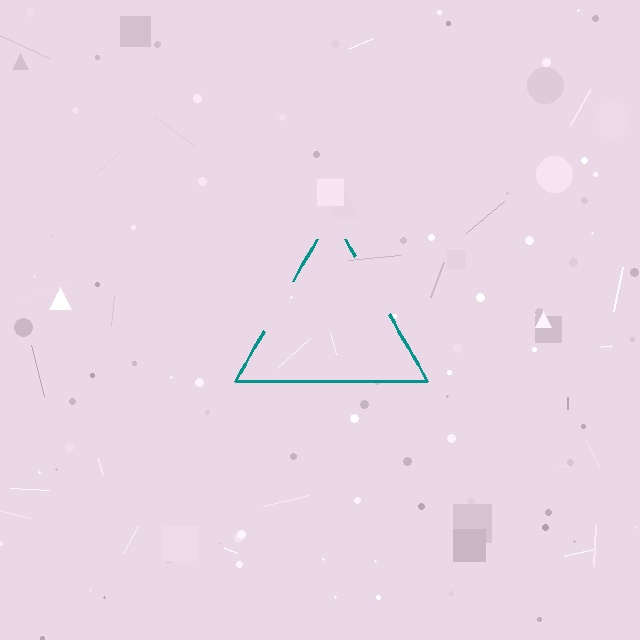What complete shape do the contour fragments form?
The contour fragments form a triangle.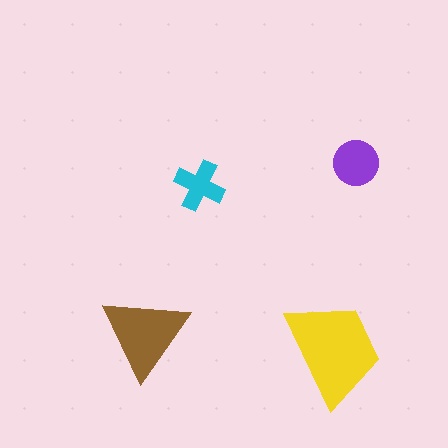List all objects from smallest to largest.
The cyan cross, the purple circle, the brown triangle, the yellow trapezoid.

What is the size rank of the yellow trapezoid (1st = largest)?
1st.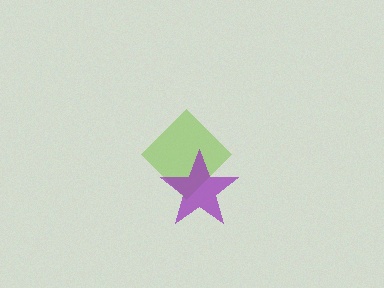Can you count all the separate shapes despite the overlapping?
Yes, there are 2 separate shapes.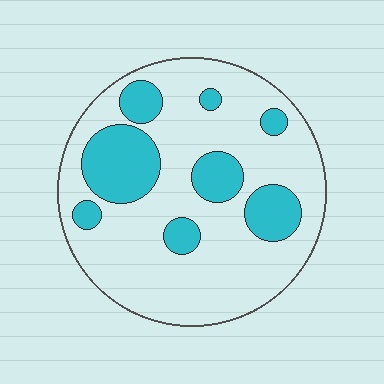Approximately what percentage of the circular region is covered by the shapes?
Approximately 25%.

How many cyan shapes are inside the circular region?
8.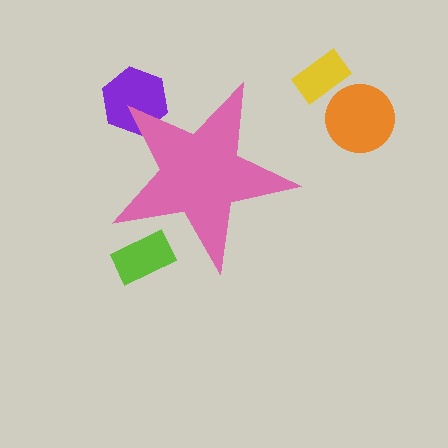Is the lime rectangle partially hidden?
Yes, the lime rectangle is partially hidden behind the pink star.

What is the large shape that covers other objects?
A pink star.